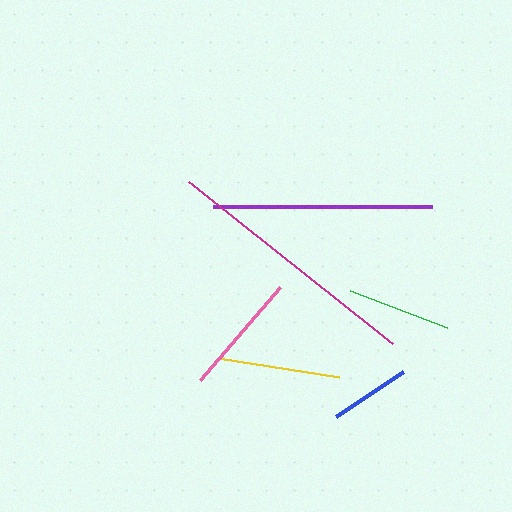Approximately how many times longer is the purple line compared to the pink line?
The purple line is approximately 1.8 times the length of the pink line.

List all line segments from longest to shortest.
From longest to shortest: magenta, purple, pink, yellow, green, blue.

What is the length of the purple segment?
The purple segment is approximately 219 pixels long.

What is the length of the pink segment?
The pink segment is approximately 123 pixels long.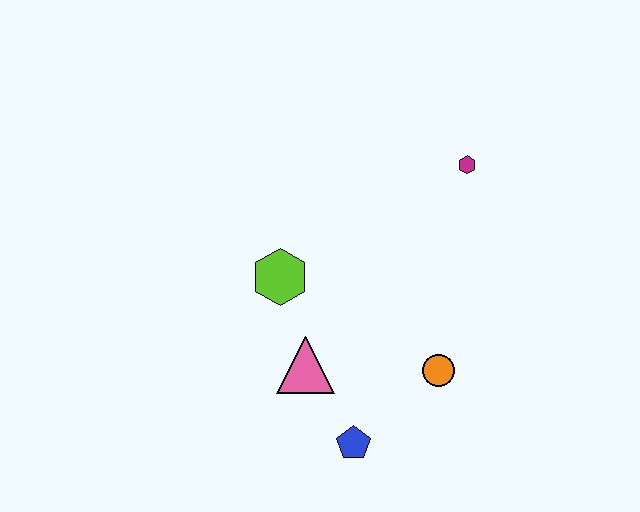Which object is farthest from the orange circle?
The magenta hexagon is farthest from the orange circle.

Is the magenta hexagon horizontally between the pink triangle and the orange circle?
No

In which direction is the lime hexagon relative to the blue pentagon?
The lime hexagon is above the blue pentagon.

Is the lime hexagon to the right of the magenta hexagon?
No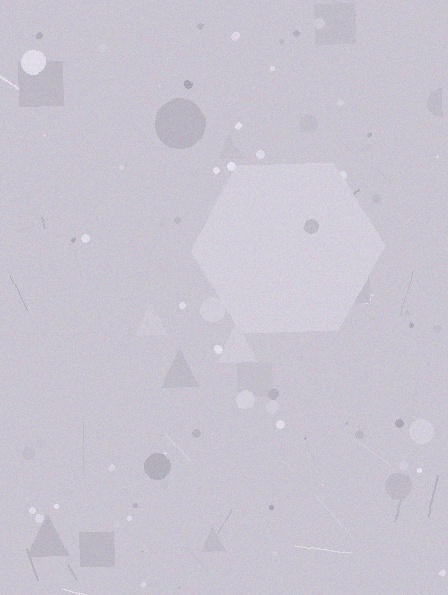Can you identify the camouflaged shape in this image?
The camouflaged shape is a hexagon.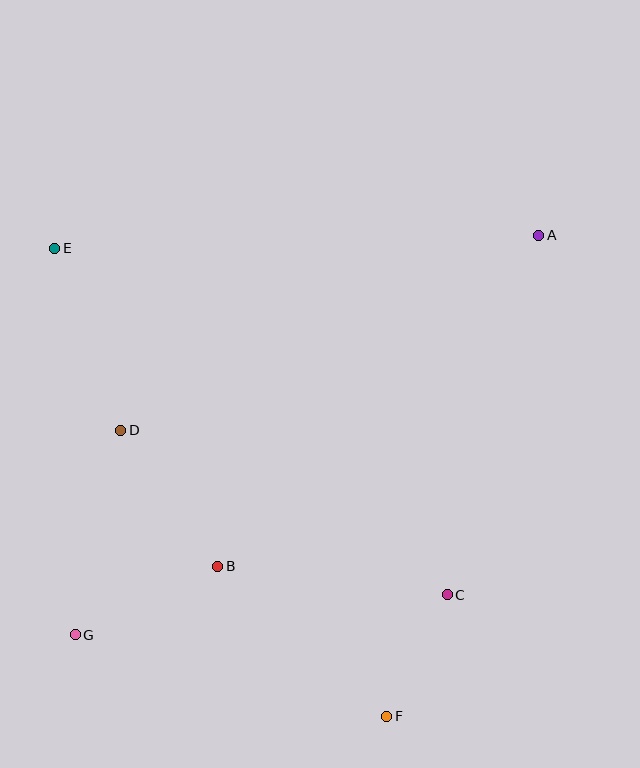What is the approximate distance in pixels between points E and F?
The distance between E and F is approximately 574 pixels.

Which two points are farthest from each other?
Points A and G are farthest from each other.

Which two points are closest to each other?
Points C and F are closest to each other.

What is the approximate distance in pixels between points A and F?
The distance between A and F is approximately 504 pixels.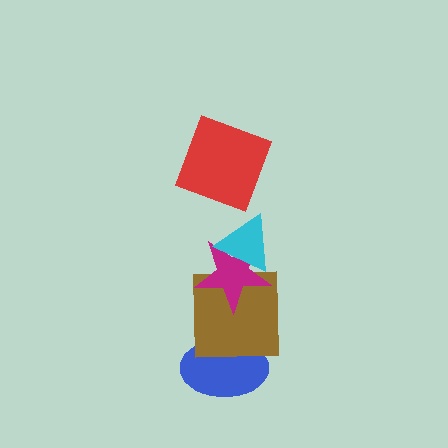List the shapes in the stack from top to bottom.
From top to bottom: the red square, the cyan triangle, the magenta star, the brown square, the blue ellipse.